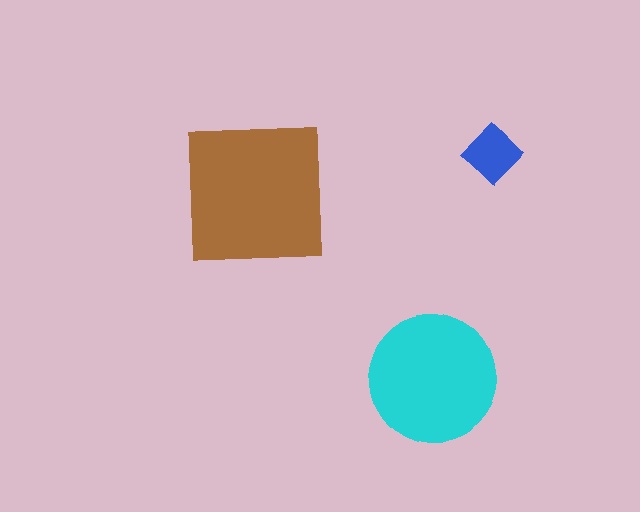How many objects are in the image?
There are 3 objects in the image.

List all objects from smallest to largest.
The blue diamond, the cyan circle, the brown square.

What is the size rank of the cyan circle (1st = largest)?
2nd.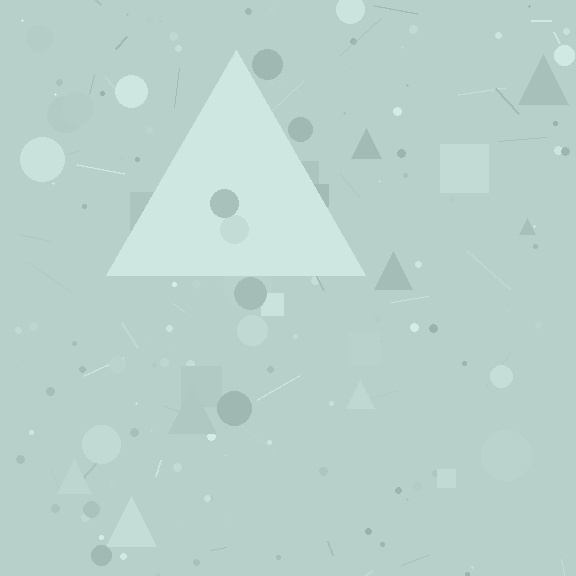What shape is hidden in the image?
A triangle is hidden in the image.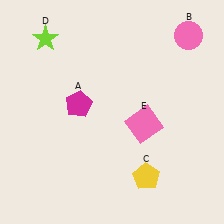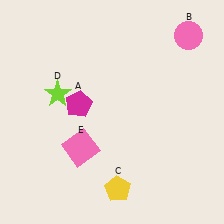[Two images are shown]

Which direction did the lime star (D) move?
The lime star (D) moved down.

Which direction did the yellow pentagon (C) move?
The yellow pentagon (C) moved left.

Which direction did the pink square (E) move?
The pink square (E) moved left.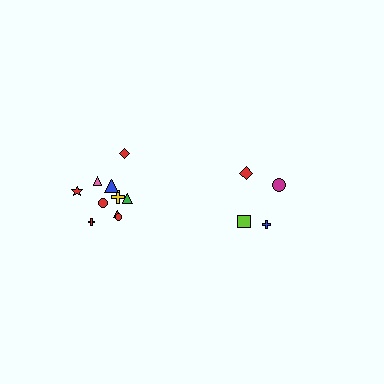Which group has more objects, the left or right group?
The left group.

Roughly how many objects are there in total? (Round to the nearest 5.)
Roughly 15 objects in total.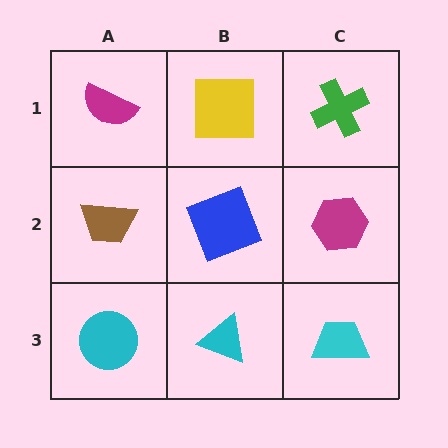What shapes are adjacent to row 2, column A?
A magenta semicircle (row 1, column A), a cyan circle (row 3, column A), a blue square (row 2, column B).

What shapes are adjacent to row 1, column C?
A magenta hexagon (row 2, column C), a yellow square (row 1, column B).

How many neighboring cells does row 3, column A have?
2.